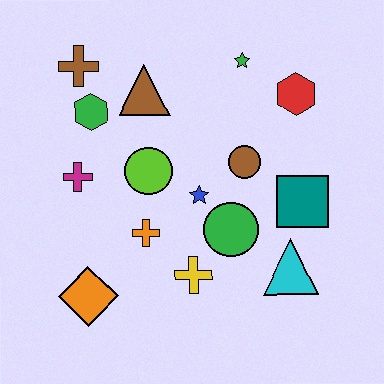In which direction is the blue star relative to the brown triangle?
The blue star is below the brown triangle.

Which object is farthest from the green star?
The orange diamond is farthest from the green star.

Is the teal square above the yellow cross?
Yes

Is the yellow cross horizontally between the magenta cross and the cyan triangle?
Yes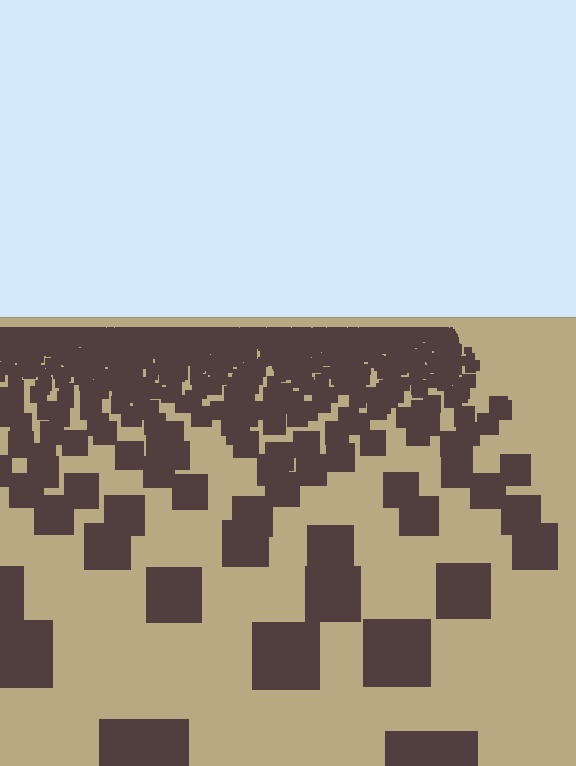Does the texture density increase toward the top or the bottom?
Density increases toward the top.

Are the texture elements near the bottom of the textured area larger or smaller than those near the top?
Larger. Near the bottom, elements are closer to the viewer and appear at a bigger on-screen size.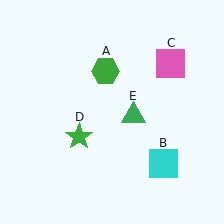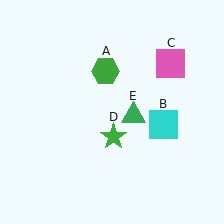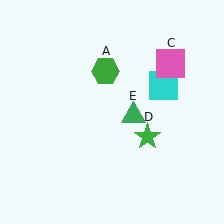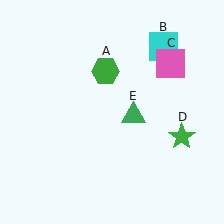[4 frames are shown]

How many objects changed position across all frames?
2 objects changed position: cyan square (object B), green star (object D).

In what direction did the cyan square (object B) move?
The cyan square (object B) moved up.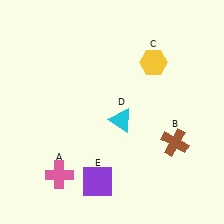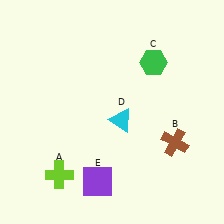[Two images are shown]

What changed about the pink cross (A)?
In Image 1, A is pink. In Image 2, it changed to lime.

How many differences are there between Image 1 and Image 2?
There are 2 differences between the two images.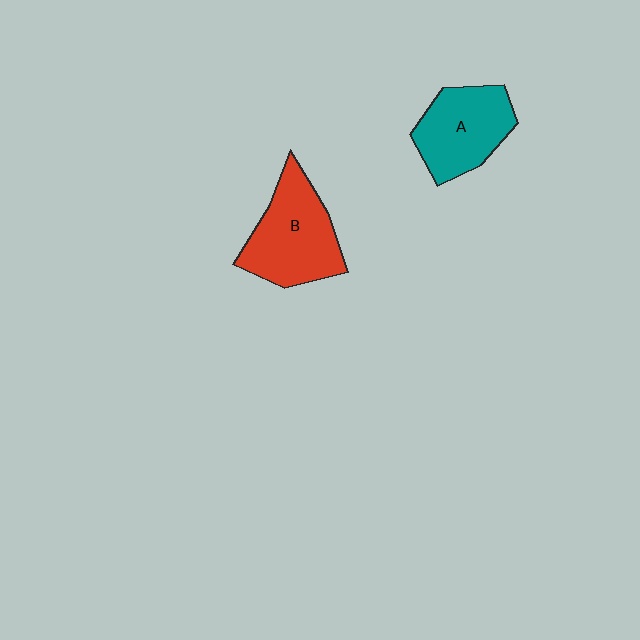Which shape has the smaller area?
Shape A (teal).